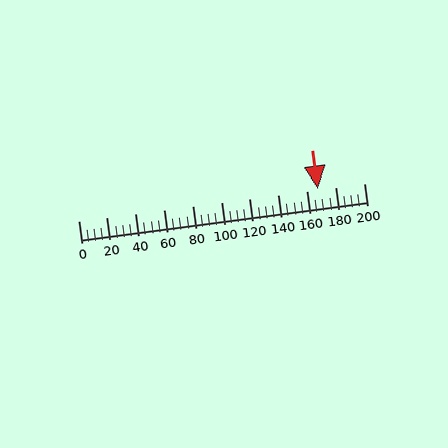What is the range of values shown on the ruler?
The ruler shows values from 0 to 200.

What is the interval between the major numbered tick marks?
The major tick marks are spaced 20 units apart.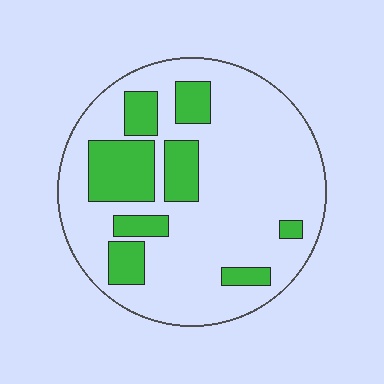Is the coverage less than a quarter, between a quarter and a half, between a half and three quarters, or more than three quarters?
Less than a quarter.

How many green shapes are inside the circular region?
8.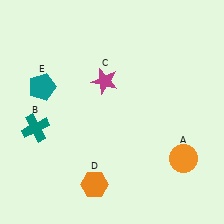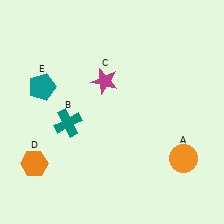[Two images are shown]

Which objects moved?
The objects that moved are: the teal cross (B), the orange hexagon (D).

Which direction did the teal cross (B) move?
The teal cross (B) moved right.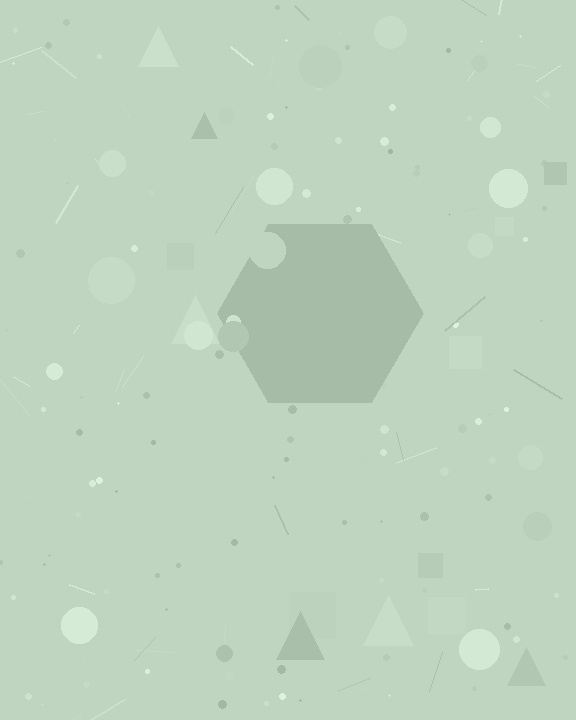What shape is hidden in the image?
A hexagon is hidden in the image.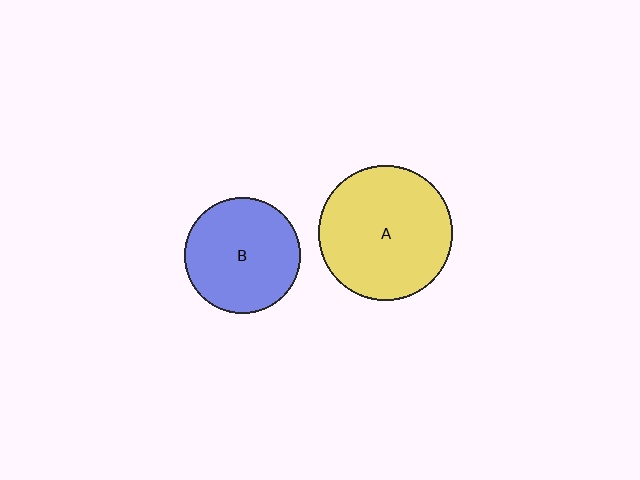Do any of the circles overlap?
No, none of the circles overlap.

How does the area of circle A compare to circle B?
Approximately 1.3 times.